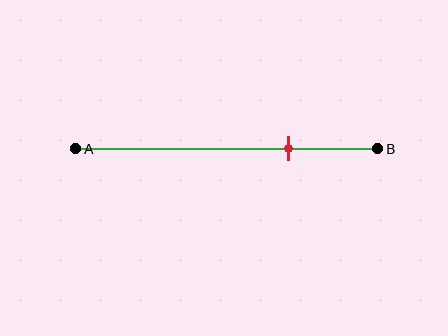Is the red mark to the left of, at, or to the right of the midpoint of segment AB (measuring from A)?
The red mark is to the right of the midpoint of segment AB.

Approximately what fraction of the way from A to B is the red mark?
The red mark is approximately 70% of the way from A to B.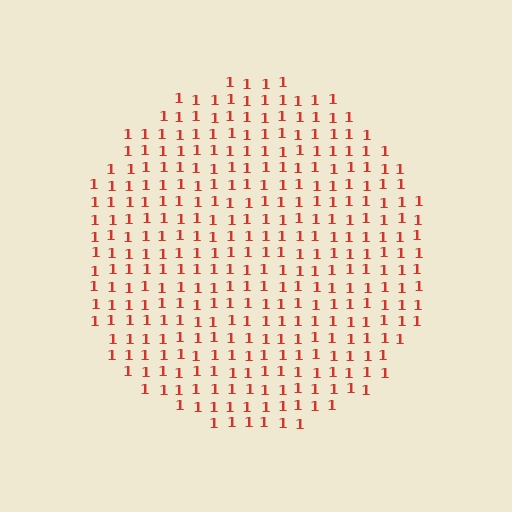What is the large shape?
The large shape is a circle.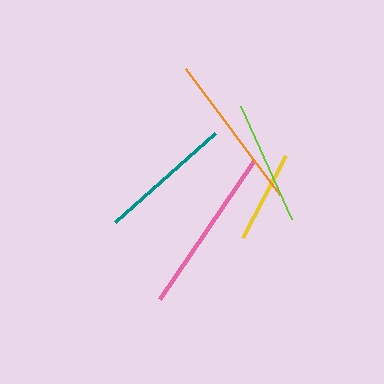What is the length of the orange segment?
The orange segment is approximately 157 pixels long.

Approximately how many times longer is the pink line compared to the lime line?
The pink line is approximately 1.4 times the length of the lime line.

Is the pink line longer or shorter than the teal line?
The pink line is longer than the teal line.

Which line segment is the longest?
The pink line is the longest at approximately 167 pixels.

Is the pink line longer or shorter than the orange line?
The pink line is longer than the orange line.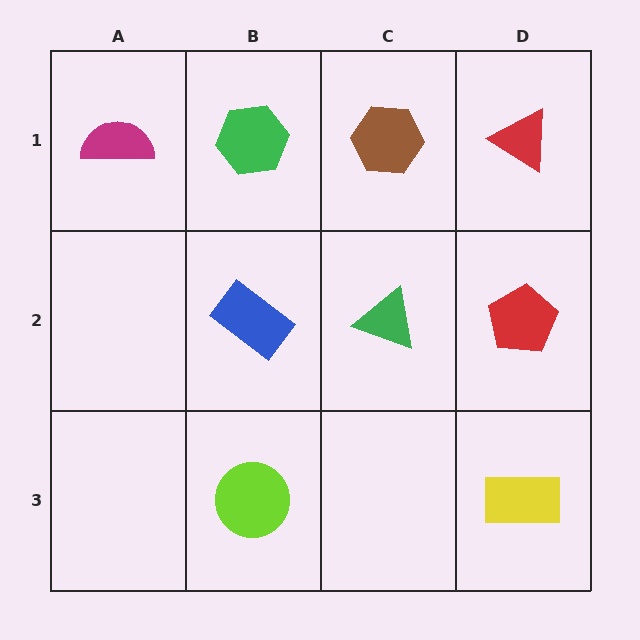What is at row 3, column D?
A yellow rectangle.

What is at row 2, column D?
A red pentagon.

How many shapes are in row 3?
2 shapes.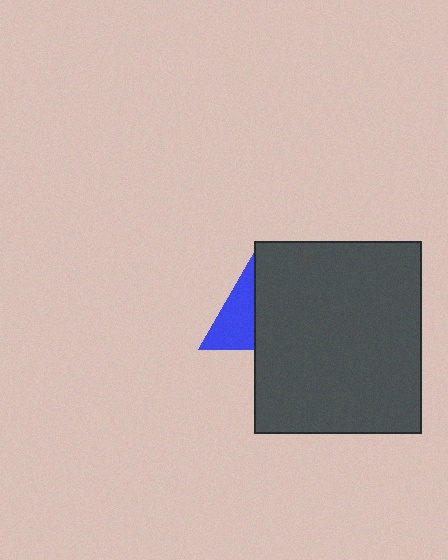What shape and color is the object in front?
The object in front is a dark gray rectangle.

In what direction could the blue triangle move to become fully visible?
The blue triangle could move left. That would shift it out from behind the dark gray rectangle entirely.